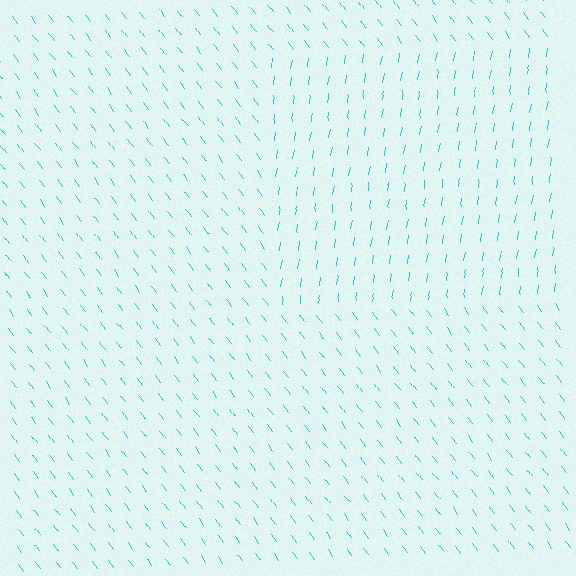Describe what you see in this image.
The image is filled with small cyan line segments. A rectangle region in the image has lines oriented differently from the surrounding lines, creating a visible texture boundary.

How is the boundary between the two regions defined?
The boundary is defined purely by a change in line orientation (approximately 45 degrees difference). All lines are the same color and thickness.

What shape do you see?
I see a rectangle.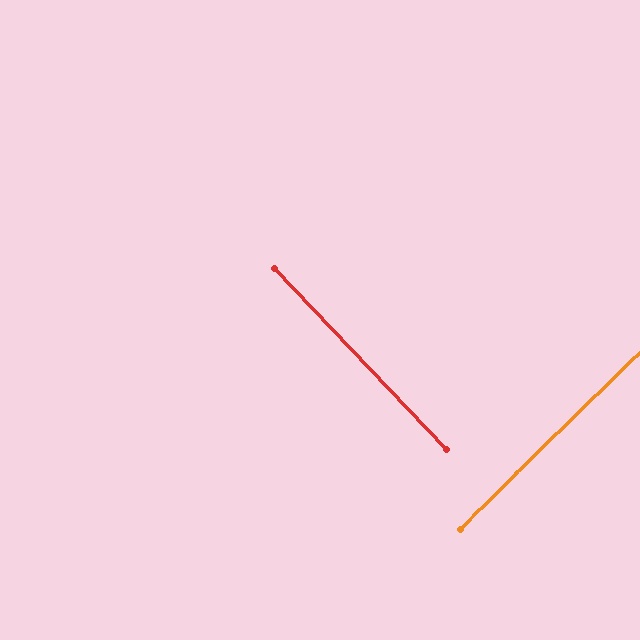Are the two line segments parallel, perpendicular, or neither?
Perpendicular — they meet at approximately 89°.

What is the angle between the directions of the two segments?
Approximately 89 degrees.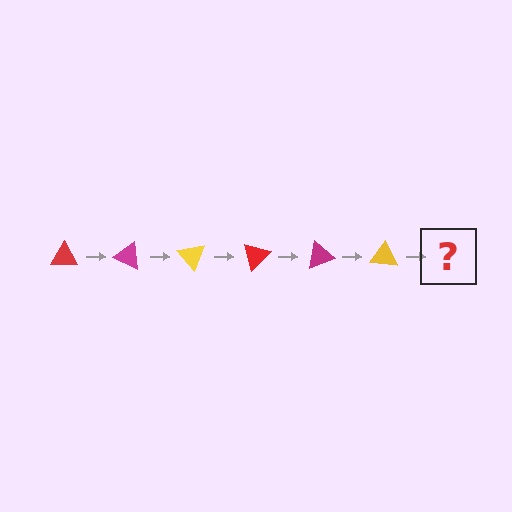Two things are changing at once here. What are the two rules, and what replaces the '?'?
The two rules are that it rotates 25 degrees each step and the color cycles through red, magenta, and yellow. The '?' should be a red triangle, rotated 150 degrees from the start.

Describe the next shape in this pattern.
It should be a red triangle, rotated 150 degrees from the start.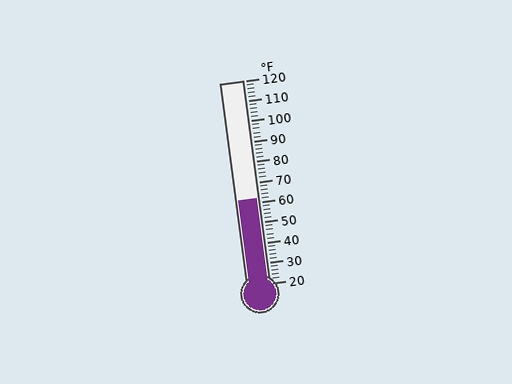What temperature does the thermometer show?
The thermometer shows approximately 62°F.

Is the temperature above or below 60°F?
The temperature is above 60°F.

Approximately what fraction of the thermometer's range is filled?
The thermometer is filled to approximately 40% of its range.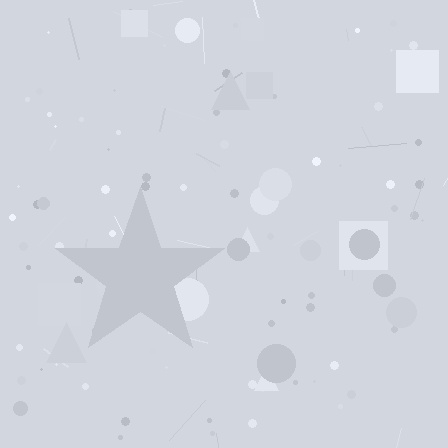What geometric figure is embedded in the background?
A star is embedded in the background.